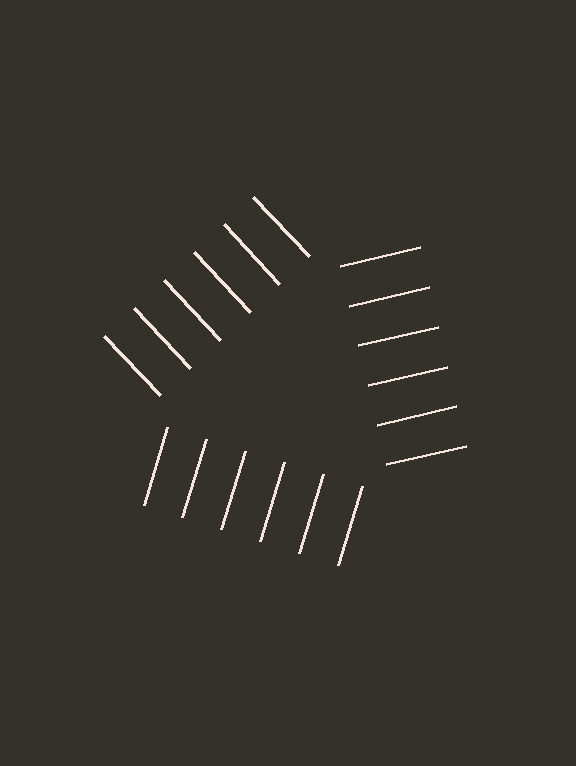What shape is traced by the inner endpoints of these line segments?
An illusory triangle — the line segments terminate on its edges but no continuous stroke is drawn.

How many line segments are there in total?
18 — 6 along each of the 3 edges.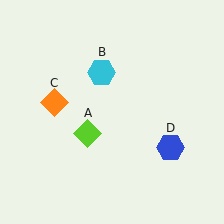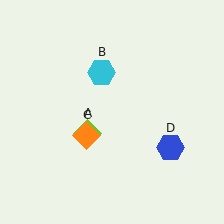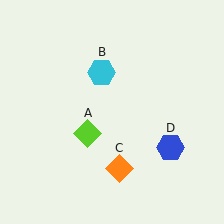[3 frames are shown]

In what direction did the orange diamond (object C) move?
The orange diamond (object C) moved down and to the right.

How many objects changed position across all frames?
1 object changed position: orange diamond (object C).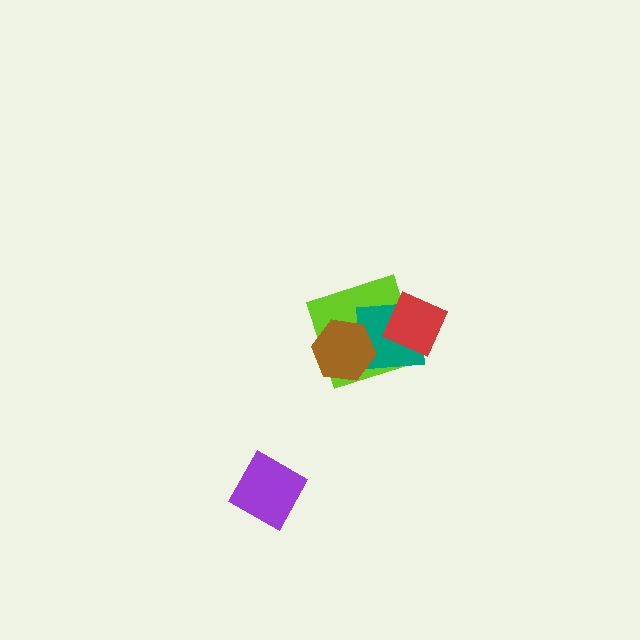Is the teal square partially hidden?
Yes, it is partially covered by another shape.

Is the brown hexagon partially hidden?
No, no other shape covers it.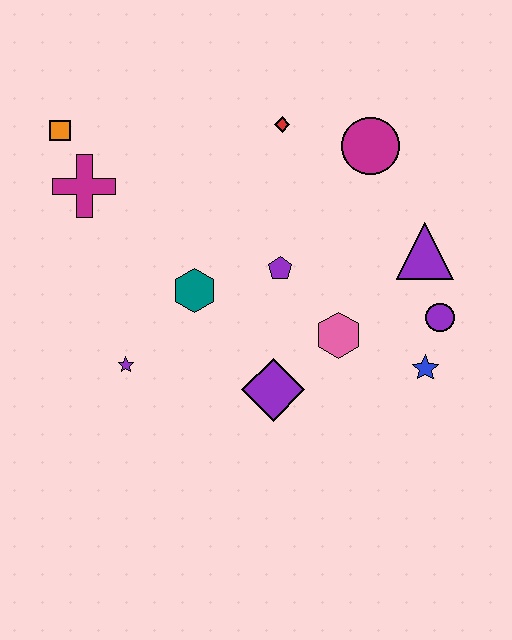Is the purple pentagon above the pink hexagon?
Yes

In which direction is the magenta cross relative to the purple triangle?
The magenta cross is to the left of the purple triangle.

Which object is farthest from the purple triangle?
The orange square is farthest from the purple triangle.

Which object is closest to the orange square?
The magenta cross is closest to the orange square.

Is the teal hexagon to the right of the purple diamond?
No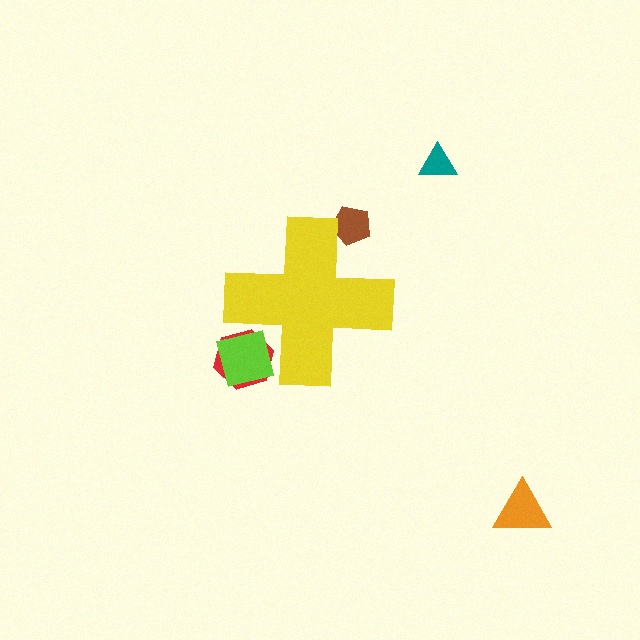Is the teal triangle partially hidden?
No, the teal triangle is fully visible.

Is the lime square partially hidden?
Yes, the lime square is partially hidden behind the yellow cross.